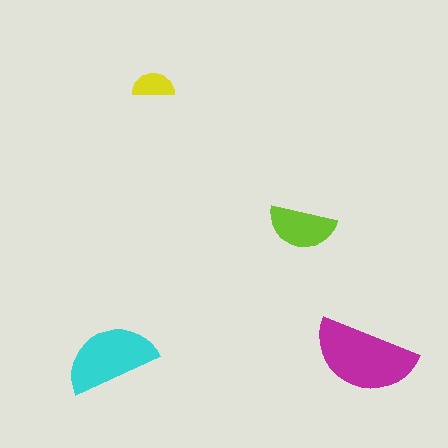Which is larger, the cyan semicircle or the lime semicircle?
The cyan one.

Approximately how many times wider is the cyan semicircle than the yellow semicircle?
About 2 times wider.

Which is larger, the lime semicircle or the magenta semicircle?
The magenta one.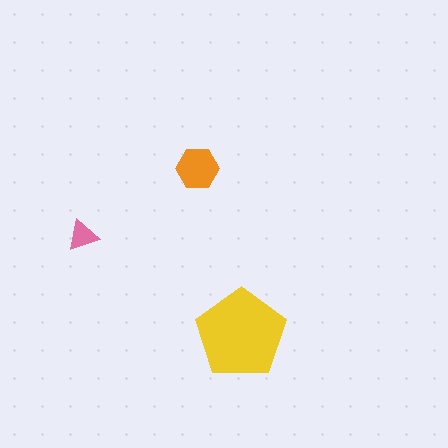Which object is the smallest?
The pink triangle.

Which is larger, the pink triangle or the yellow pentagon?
The yellow pentagon.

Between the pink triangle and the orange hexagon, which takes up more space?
The orange hexagon.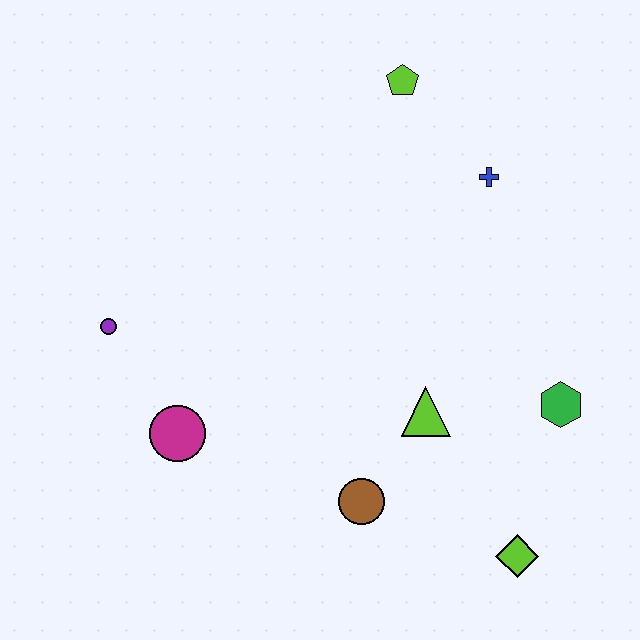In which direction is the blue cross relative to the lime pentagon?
The blue cross is below the lime pentagon.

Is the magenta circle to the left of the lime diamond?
Yes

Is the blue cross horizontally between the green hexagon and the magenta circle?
Yes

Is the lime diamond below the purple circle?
Yes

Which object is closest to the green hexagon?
The lime triangle is closest to the green hexagon.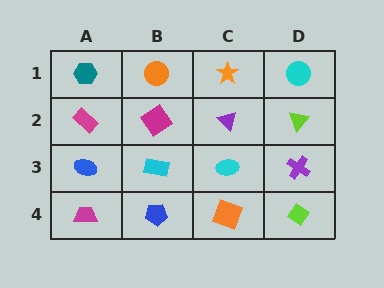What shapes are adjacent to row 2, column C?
An orange star (row 1, column C), a cyan ellipse (row 3, column C), a magenta diamond (row 2, column B), a lime triangle (row 2, column D).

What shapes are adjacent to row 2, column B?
An orange circle (row 1, column B), a cyan rectangle (row 3, column B), a magenta rectangle (row 2, column A), a purple triangle (row 2, column C).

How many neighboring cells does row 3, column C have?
4.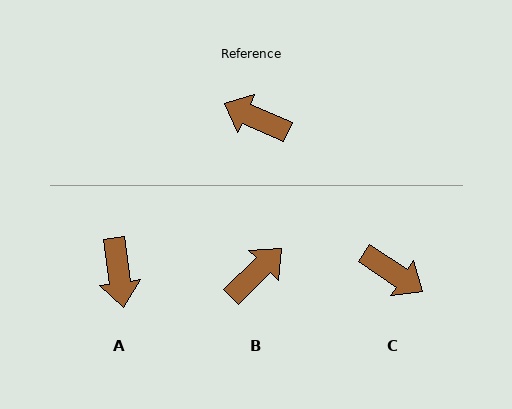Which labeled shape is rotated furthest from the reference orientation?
C, about 170 degrees away.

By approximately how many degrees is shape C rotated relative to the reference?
Approximately 170 degrees counter-clockwise.